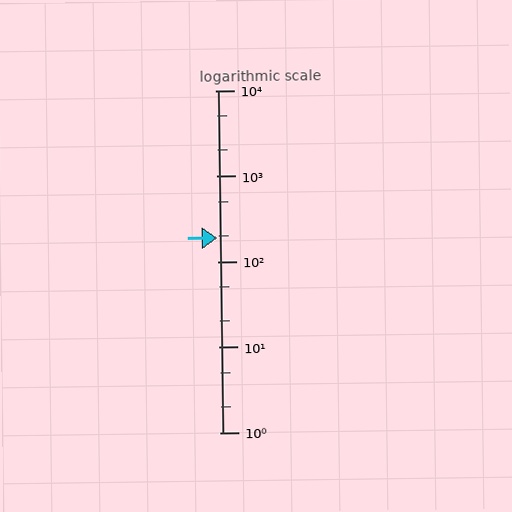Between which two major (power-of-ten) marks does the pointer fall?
The pointer is between 100 and 1000.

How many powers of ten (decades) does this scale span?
The scale spans 4 decades, from 1 to 10000.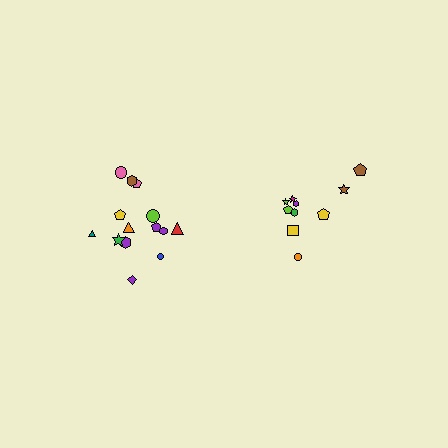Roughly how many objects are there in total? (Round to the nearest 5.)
Roughly 25 objects in total.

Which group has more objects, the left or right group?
The left group.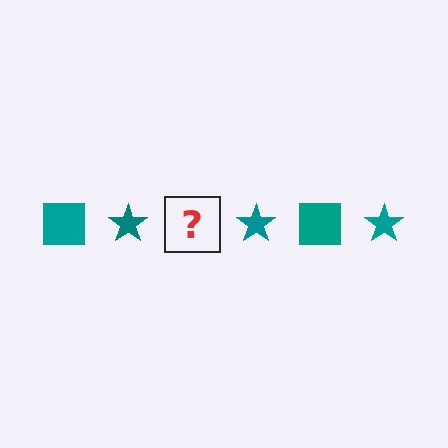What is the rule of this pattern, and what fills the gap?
The rule is that the pattern cycles through square, star shapes in teal. The gap should be filled with a teal square.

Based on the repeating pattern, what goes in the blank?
The blank should be a teal square.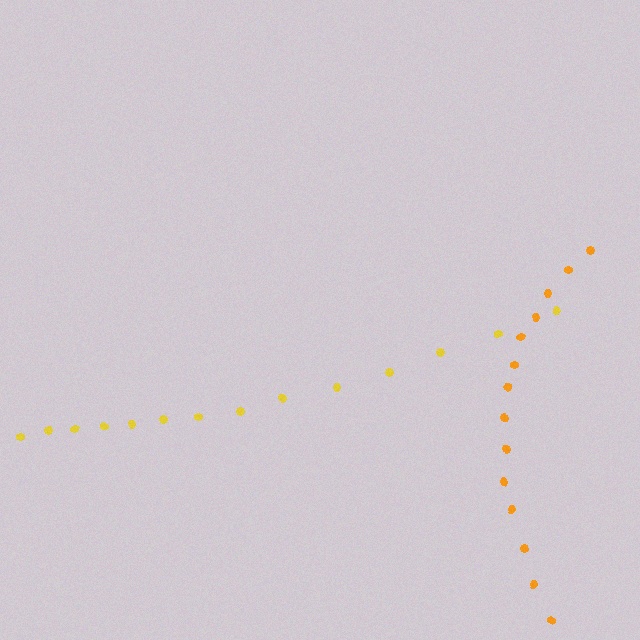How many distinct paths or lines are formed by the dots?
There are 2 distinct paths.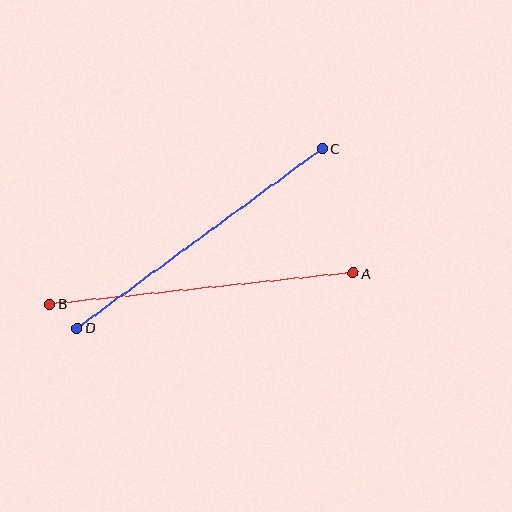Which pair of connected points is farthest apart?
Points A and B are farthest apart.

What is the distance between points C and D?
The distance is approximately 304 pixels.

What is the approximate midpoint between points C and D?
The midpoint is at approximately (200, 238) pixels.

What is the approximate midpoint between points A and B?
The midpoint is at approximately (201, 289) pixels.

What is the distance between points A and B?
The distance is approximately 305 pixels.